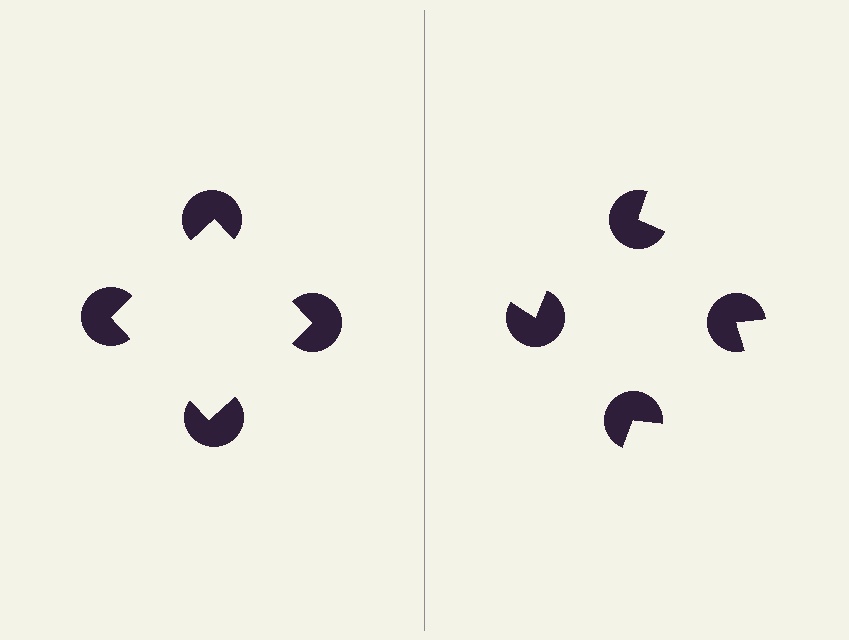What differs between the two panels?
The pac-man discs are positioned identically on both sides; only the wedge orientations differ. On the left they align to a square; on the right they are misaligned.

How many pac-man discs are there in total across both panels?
8 — 4 on each side.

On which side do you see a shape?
An illusory square appears on the left side. On the right side the wedge cuts are rotated, so no coherent shape forms.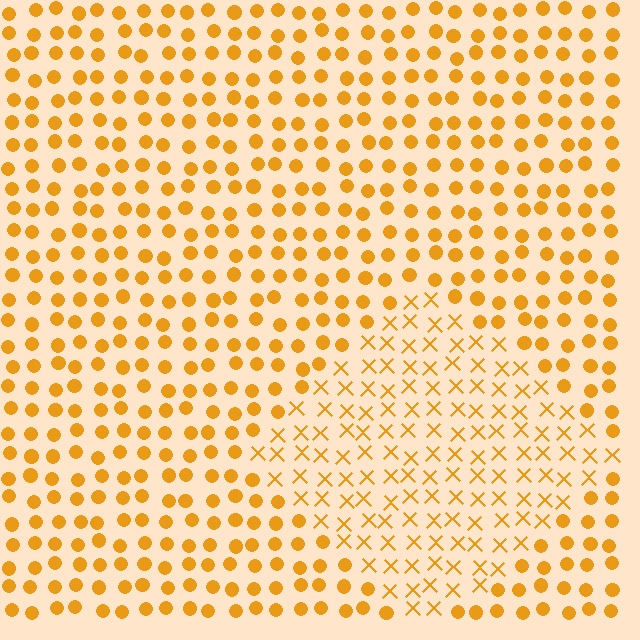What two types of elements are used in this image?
The image uses X marks inside the diamond region and circles outside it.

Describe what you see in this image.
The image is filled with small orange elements arranged in a uniform grid. A diamond-shaped region contains X marks, while the surrounding area contains circles. The boundary is defined purely by the change in element shape.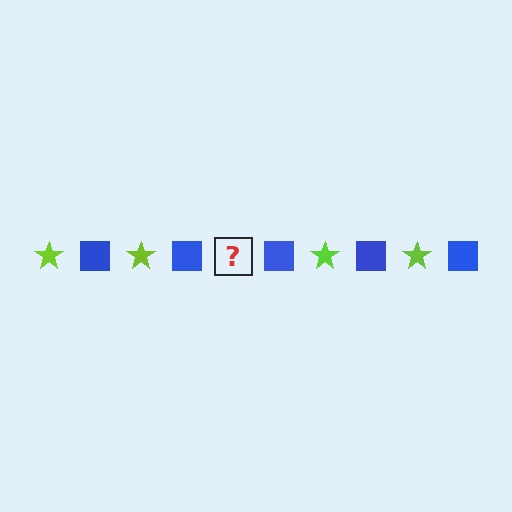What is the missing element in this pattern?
The missing element is a lime star.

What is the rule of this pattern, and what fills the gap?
The rule is that the pattern alternates between lime star and blue square. The gap should be filled with a lime star.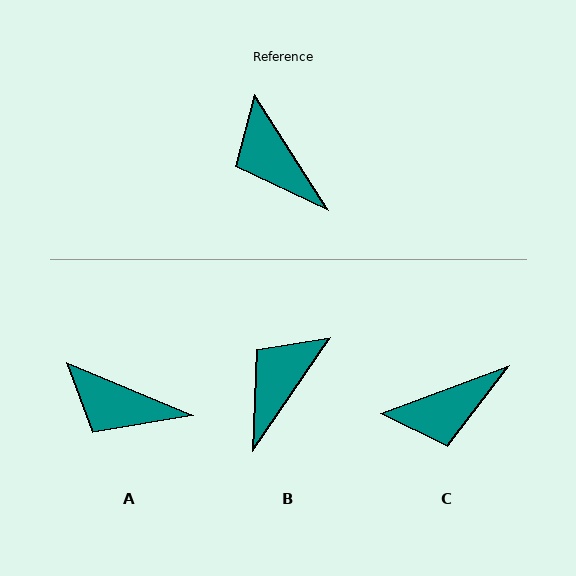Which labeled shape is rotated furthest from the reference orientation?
C, about 78 degrees away.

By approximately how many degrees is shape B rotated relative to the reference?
Approximately 67 degrees clockwise.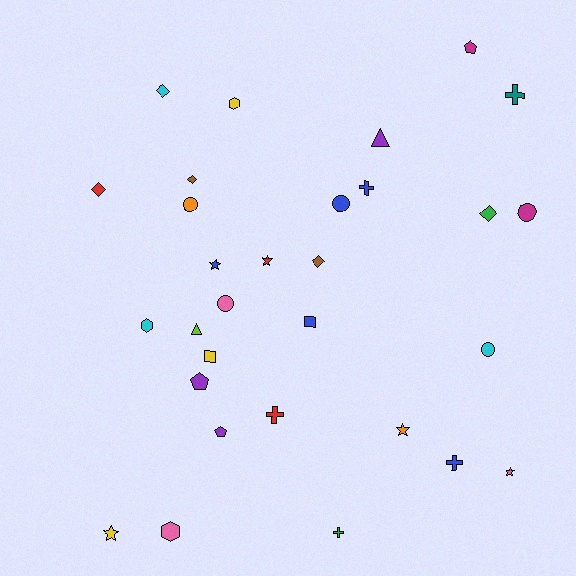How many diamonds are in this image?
There are 5 diamonds.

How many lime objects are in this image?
There is 1 lime object.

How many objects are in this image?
There are 30 objects.